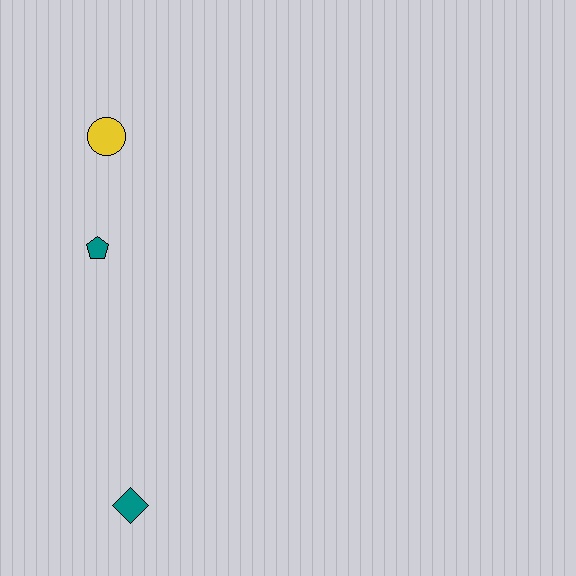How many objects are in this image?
There are 3 objects.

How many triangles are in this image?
There are no triangles.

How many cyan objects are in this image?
There are no cyan objects.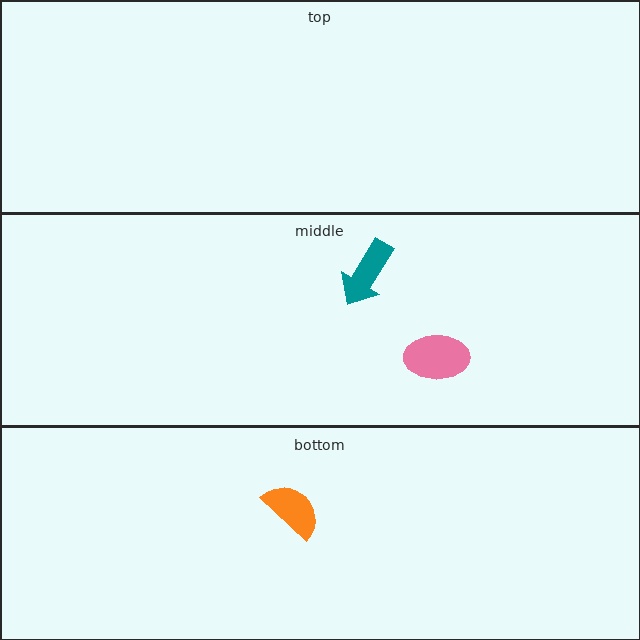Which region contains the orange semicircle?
The bottom region.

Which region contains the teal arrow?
The middle region.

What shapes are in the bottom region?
The orange semicircle.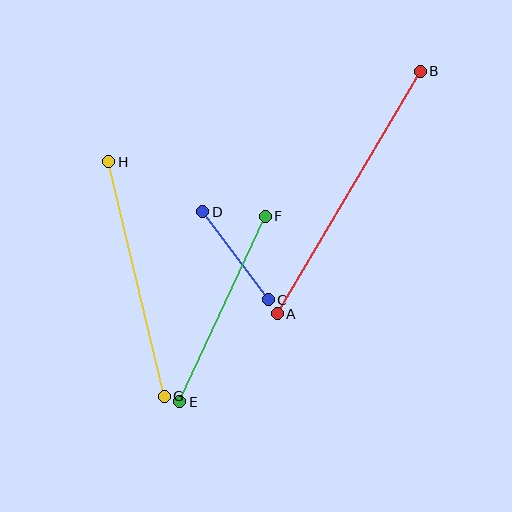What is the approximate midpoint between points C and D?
The midpoint is at approximately (236, 256) pixels.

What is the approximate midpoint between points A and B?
The midpoint is at approximately (349, 192) pixels.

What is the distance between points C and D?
The distance is approximately 110 pixels.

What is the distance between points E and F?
The distance is approximately 204 pixels.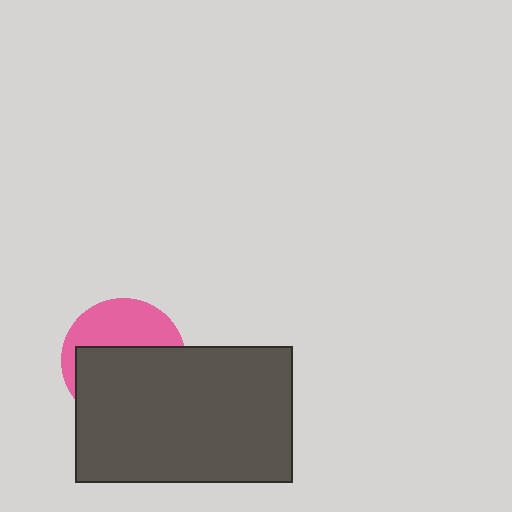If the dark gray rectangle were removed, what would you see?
You would see the complete pink circle.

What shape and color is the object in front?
The object in front is a dark gray rectangle.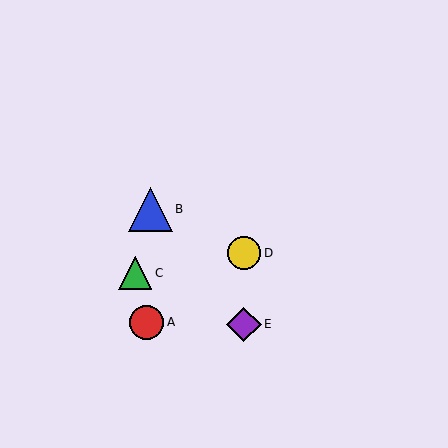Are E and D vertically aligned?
Yes, both are at x≈244.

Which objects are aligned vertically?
Objects D, E are aligned vertically.